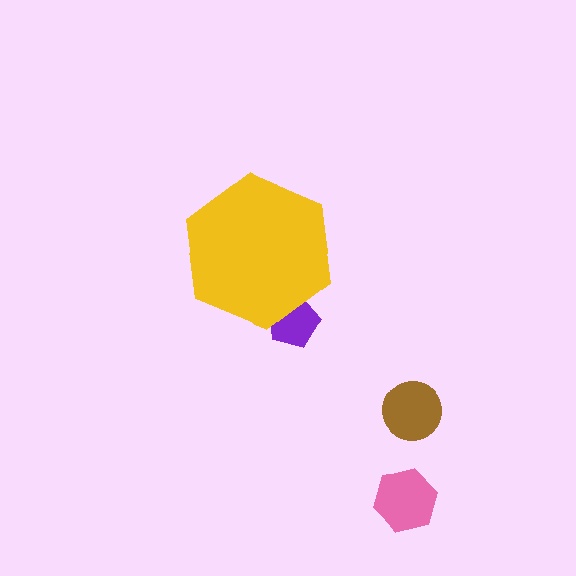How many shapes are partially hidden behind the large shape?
1 shape is partially hidden.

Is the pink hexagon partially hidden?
No, the pink hexagon is fully visible.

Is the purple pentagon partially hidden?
Yes, the purple pentagon is partially hidden behind the yellow hexagon.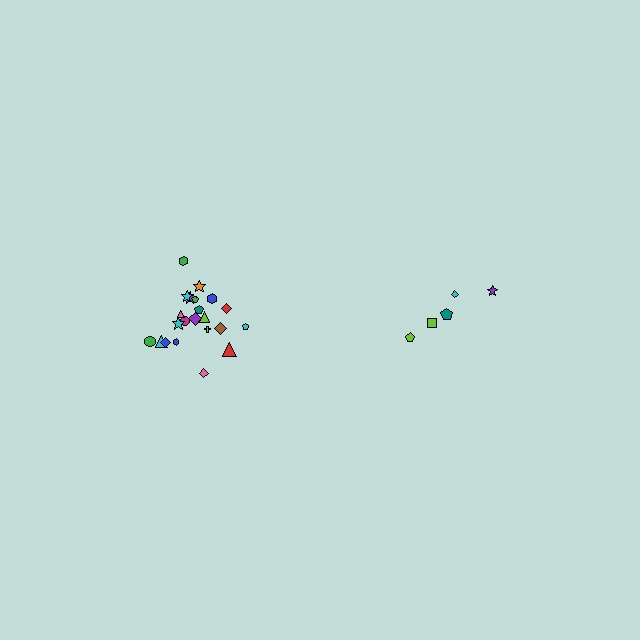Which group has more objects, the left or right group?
The left group.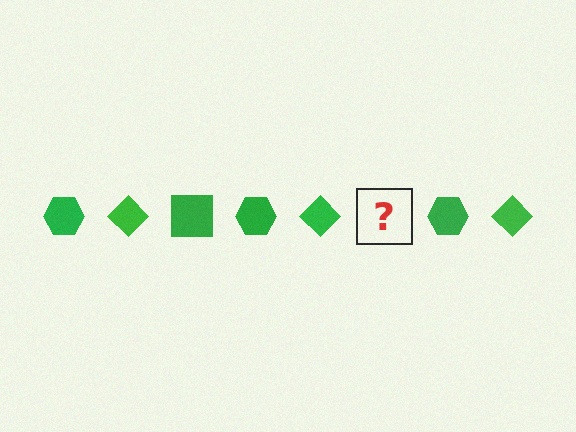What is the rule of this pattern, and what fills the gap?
The rule is that the pattern cycles through hexagon, diamond, square shapes in green. The gap should be filled with a green square.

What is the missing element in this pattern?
The missing element is a green square.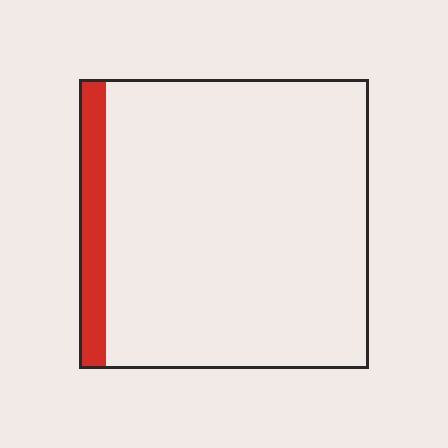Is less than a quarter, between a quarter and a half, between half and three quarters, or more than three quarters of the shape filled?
Less than a quarter.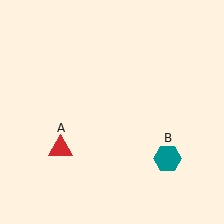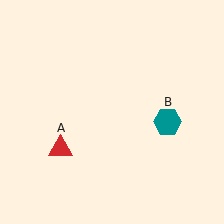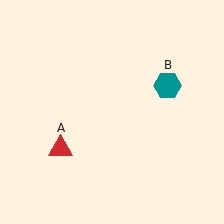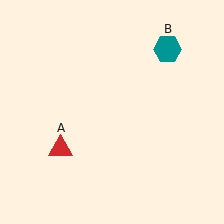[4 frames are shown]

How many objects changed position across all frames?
1 object changed position: teal hexagon (object B).